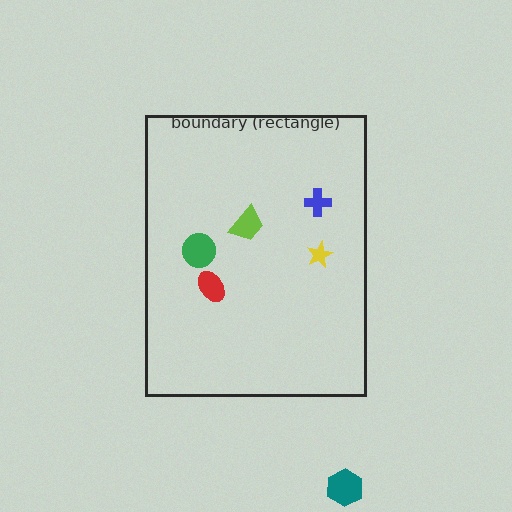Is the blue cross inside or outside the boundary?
Inside.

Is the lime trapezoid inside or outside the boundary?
Inside.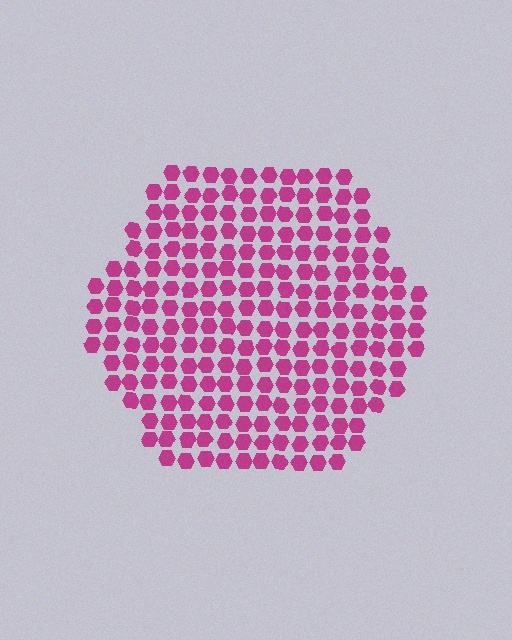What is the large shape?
The large shape is a hexagon.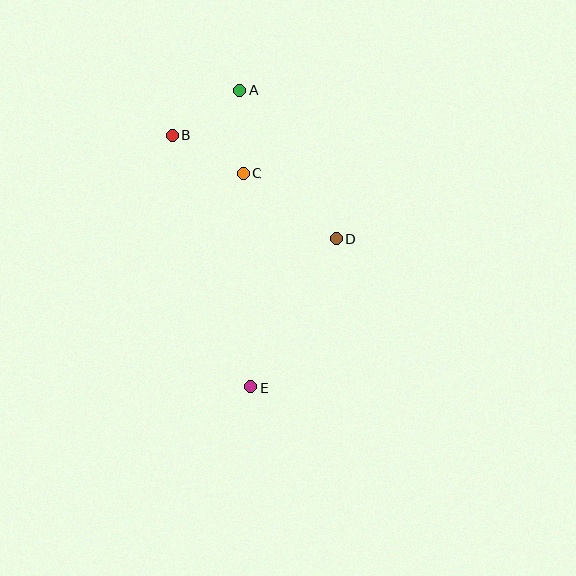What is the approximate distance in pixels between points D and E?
The distance between D and E is approximately 171 pixels.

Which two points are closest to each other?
Points B and C are closest to each other.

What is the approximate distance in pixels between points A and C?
The distance between A and C is approximately 83 pixels.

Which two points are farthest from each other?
Points A and E are farthest from each other.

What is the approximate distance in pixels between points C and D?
The distance between C and D is approximately 113 pixels.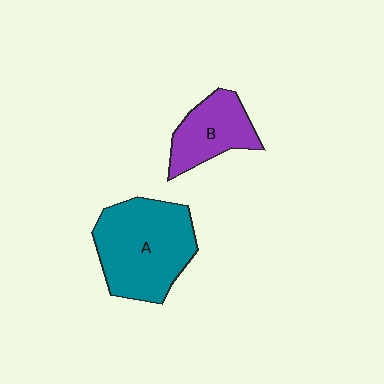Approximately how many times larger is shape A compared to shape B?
Approximately 1.8 times.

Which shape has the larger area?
Shape A (teal).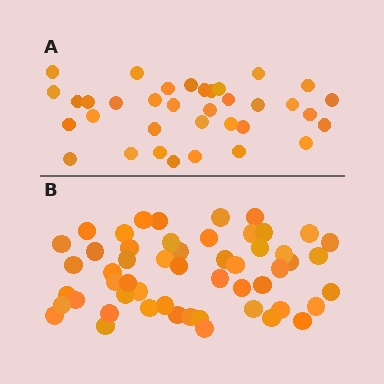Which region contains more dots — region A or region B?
Region B (the bottom region) has more dots.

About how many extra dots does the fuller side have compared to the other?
Region B has approximately 20 more dots than region A.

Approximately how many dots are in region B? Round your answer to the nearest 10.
About 50 dots. (The exact count is 53, which rounds to 50.)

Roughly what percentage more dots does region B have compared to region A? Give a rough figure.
About 50% more.